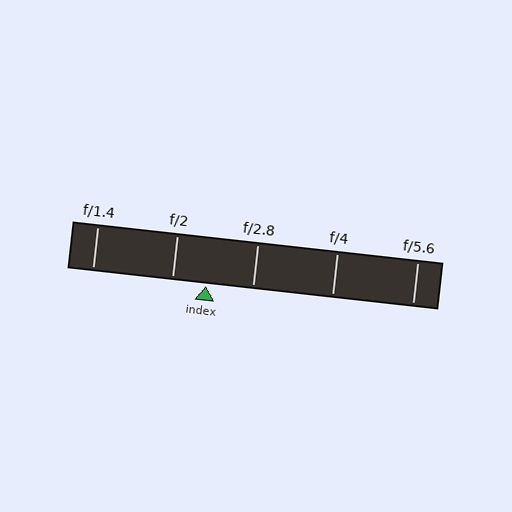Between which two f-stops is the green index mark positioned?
The index mark is between f/2 and f/2.8.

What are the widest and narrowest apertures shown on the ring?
The widest aperture shown is f/1.4 and the narrowest is f/5.6.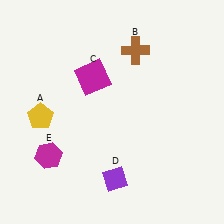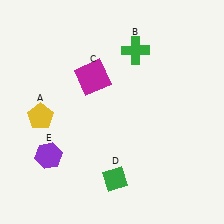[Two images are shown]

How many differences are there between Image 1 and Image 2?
There are 3 differences between the two images.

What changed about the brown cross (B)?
In Image 1, B is brown. In Image 2, it changed to green.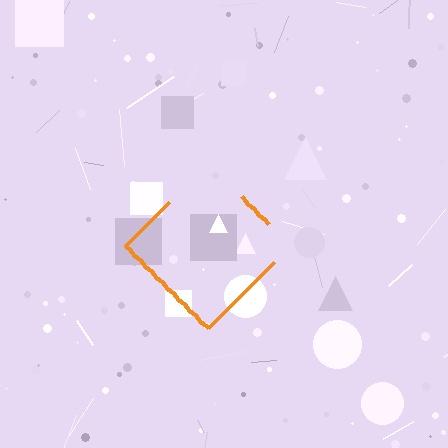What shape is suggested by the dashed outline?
The dashed outline suggests a diamond.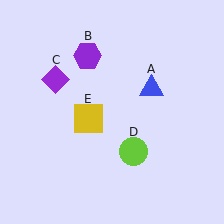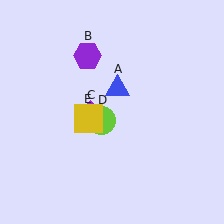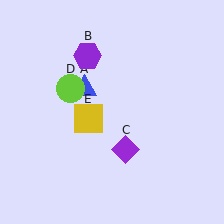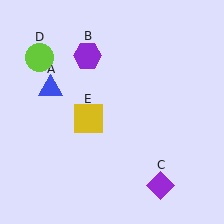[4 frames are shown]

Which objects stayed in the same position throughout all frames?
Purple hexagon (object B) and yellow square (object E) remained stationary.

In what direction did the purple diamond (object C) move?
The purple diamond (object C) moved down and to the right.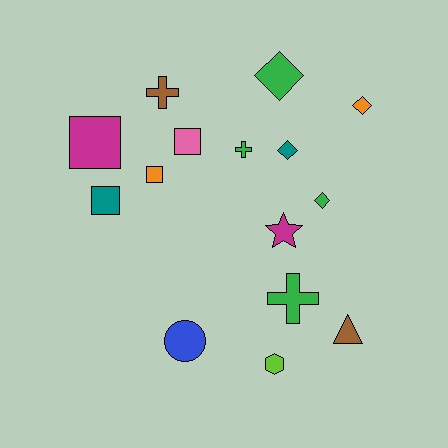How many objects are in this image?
There are 15 objects.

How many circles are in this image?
There is 1 circle.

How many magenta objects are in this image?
There are 2 magenta objects.